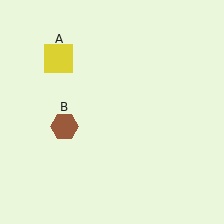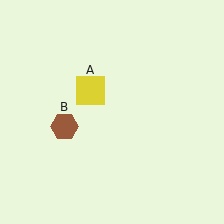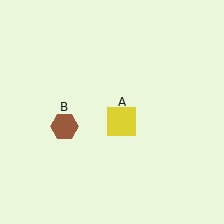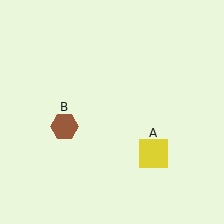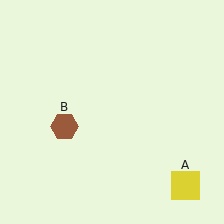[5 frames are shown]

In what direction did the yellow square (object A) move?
The yellow square (object A) moved down and to the right.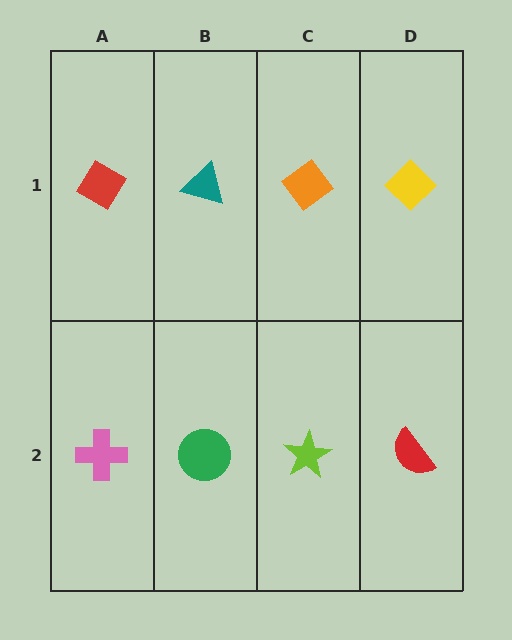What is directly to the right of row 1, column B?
An orange diamond.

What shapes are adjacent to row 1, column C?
A lime star (row 2, column C), a teal triangle (row 1, column B), a yellow diamond (row 1, column D).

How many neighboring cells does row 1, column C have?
3.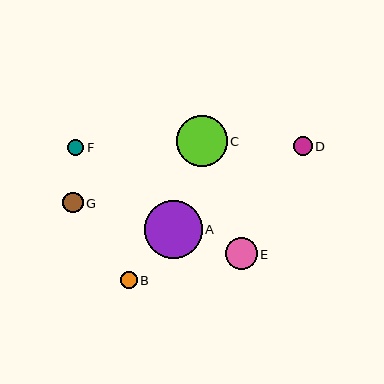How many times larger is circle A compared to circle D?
Circle A is approximately 3.0 times the size of circle D.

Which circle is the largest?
Circle A is the largest with a size of approximately 58 pixels.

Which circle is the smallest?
Circle F is the smallest with a size of approximately 16 pixels.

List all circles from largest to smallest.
From largest to smallest: A, C, E, G, D, B, F.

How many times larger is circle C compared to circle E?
Circle C is approximately 1.6 times the size of circle E.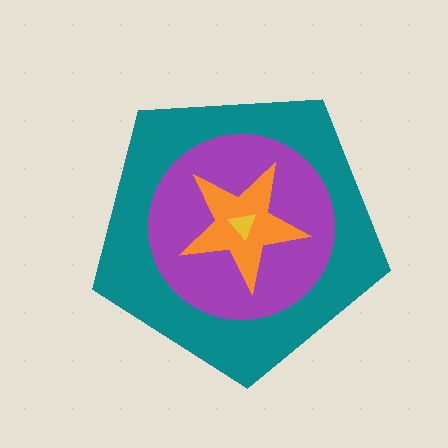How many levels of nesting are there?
4.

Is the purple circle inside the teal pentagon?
Yes.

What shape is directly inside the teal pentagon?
The purple circle.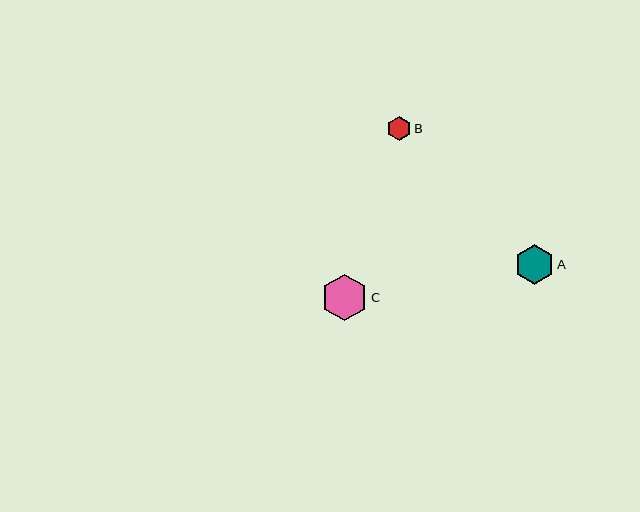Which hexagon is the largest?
Hexagon C is the largest with a size of approximately 47 pixels.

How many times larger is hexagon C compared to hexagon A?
Hexagon C is approximately 1.2 times the size of hexagon A.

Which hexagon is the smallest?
Hexagon B is the smallest with a size of approximately 25 pixels.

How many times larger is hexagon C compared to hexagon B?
Hexagon C is approximately 1.9 times the size of hexagon B.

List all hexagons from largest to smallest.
From largest to smallest: C, A, B.